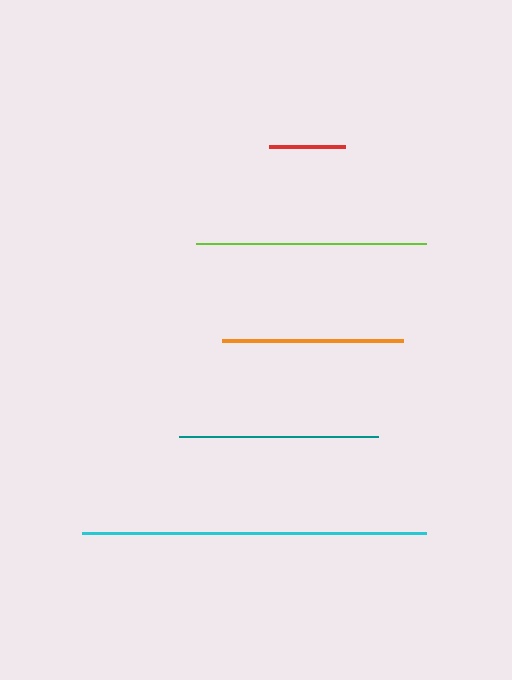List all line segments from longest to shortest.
From longest to shortest: cyan, lime, teal, orange, red.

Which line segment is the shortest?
The red line is the shortest at approximately 76 pixels.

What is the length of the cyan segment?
The cyan segment is approximately 343 pixels long.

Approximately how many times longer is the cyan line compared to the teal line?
The cyan line is approximately 1.7 times the length of the teal line.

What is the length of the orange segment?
The orange segment is approximately 182 pixels long.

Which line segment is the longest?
The cyan line is the longest at approximately 343 pixels.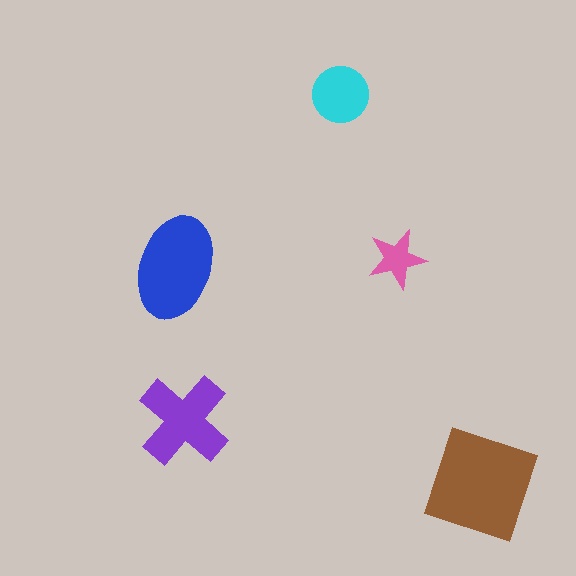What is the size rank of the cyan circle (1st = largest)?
4th.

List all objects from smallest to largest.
The pink star, the cyan circle, the purple cross, the blue ellipse, the brown diamond.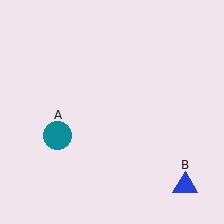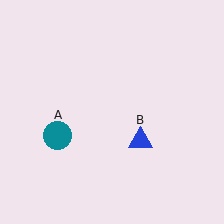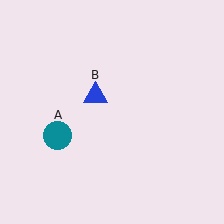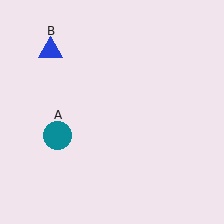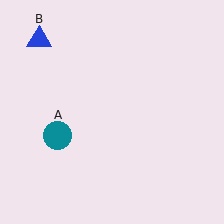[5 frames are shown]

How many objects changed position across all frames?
1 object changed position: blue triangle (object B).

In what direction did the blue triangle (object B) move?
The blue triangle (object B) moved up and to the left.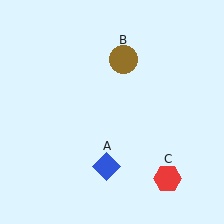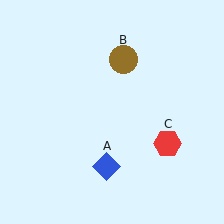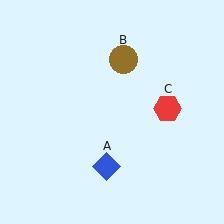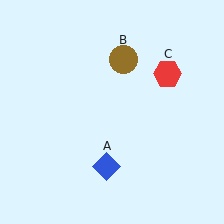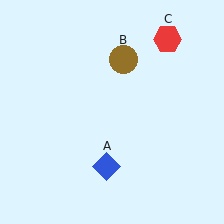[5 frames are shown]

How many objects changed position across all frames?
1 object changed position: red hexagon (object C).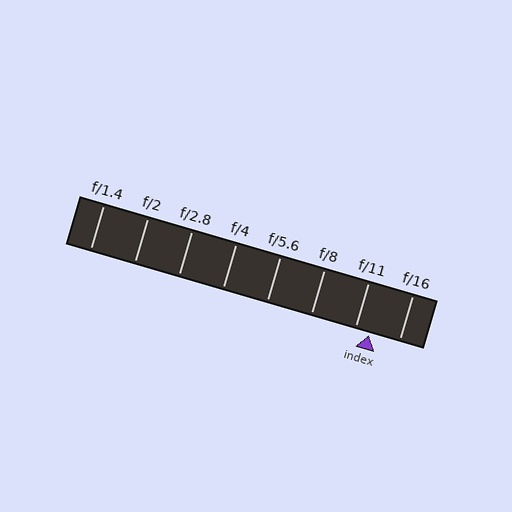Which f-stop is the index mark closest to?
The index mark is closest to f/11.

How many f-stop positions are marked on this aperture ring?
There are 8 f-stop positions marked.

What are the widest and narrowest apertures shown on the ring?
The widest aperture shown is f/1.4 and the narrowest is f/16.